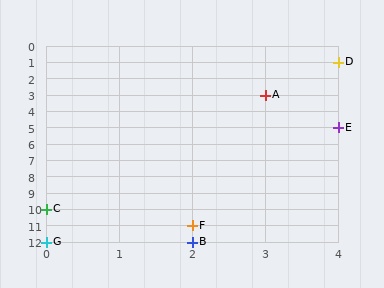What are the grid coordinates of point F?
Point F is at grid coordinates (2, 11).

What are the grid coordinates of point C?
Point C is at grid coordinates (0, 10).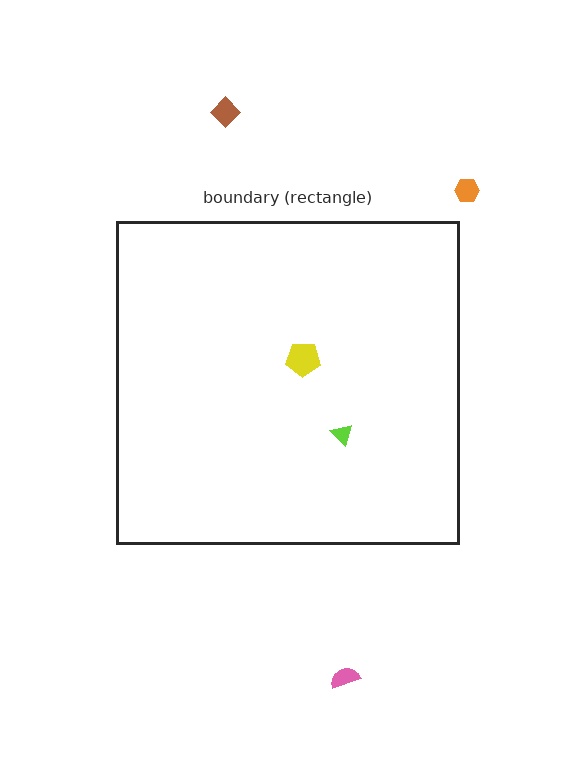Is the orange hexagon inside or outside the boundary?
Outside.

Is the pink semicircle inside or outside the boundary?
Outside.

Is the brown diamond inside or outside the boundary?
Outside.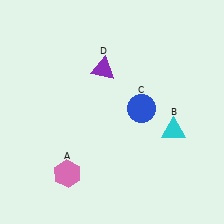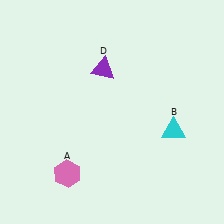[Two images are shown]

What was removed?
The blue circle (C) was removed in Image 2.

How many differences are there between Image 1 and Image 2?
There is 1 difference between the two images.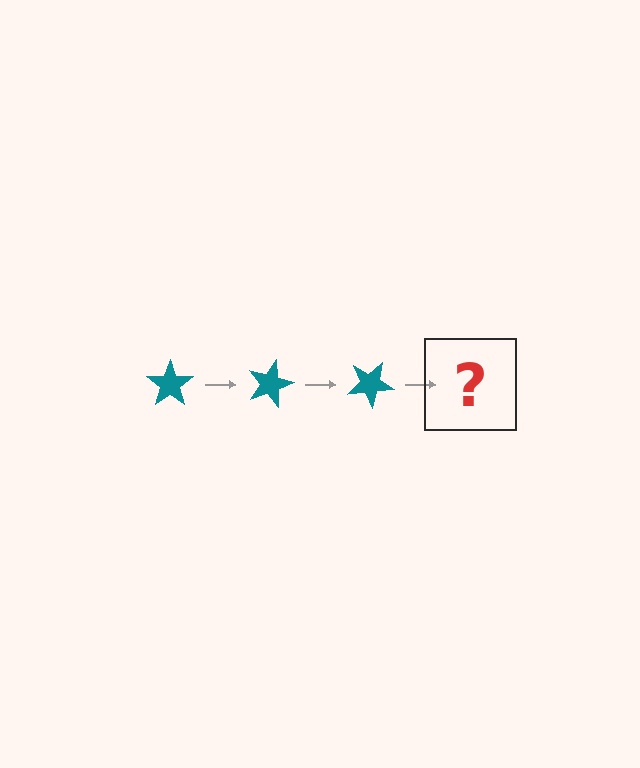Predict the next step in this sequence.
The next step is a teal star rotated 45 degrees.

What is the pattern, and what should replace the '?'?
The pattern is that the star rotates 15 degrees each step. The '?' should be a teal star rotated 45 degrees.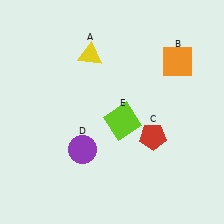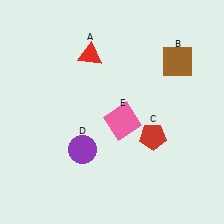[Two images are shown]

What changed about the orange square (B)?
In Image 1, B is orange. In Image 2, it changed to brown.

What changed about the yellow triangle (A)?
In Image 1, A is yellow. In Image 2, it changed to red.